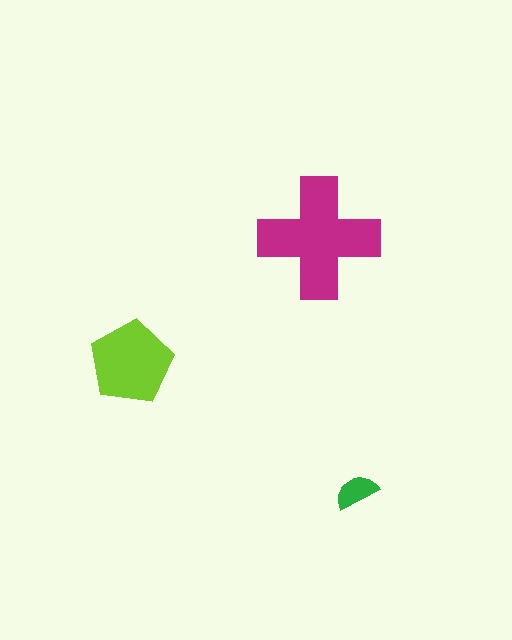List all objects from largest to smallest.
The magenta cross, the lime pentagon, the green semicircle.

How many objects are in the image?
There are 3 objects in the image.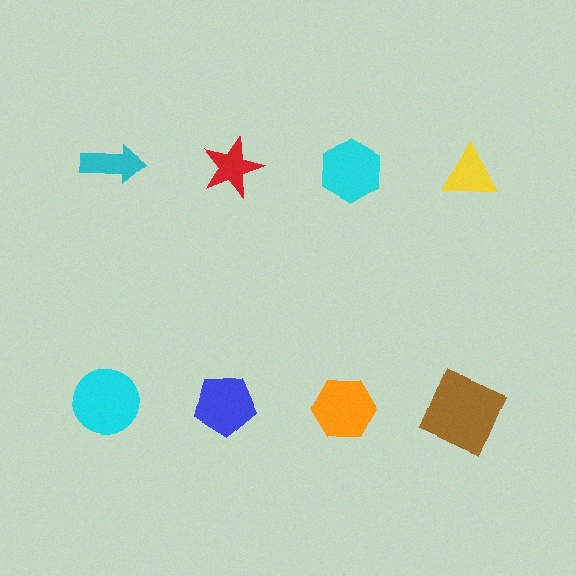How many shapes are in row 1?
4 shapes.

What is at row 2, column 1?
A cyan circle.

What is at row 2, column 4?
A brown square.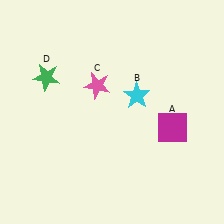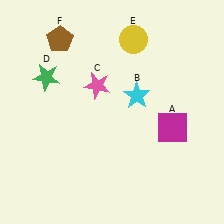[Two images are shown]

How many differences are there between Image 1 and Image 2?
There are 2 differences between the two images.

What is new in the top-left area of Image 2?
A brown pentagon (F) was added in the top-left area of Image 2.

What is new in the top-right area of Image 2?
A yellow circle (E) was added in the top-right area of Image 2.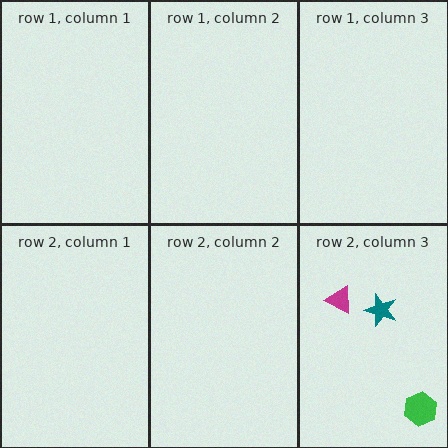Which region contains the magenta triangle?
The row 2, column 3 region.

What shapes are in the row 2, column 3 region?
The green hexagon, the magenta triangle, the teal star.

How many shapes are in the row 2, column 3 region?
3.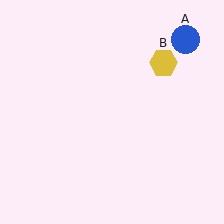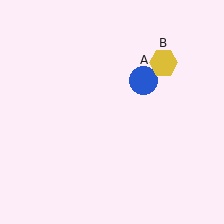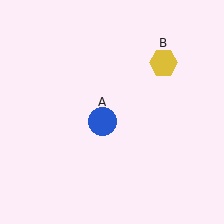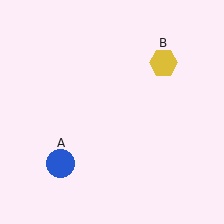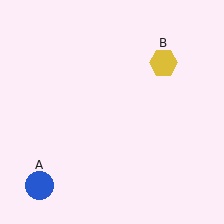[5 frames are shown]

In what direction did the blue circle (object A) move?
The blue circle (object A) moved down and to the left.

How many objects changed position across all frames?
1 object changed position: blue circle (object A).